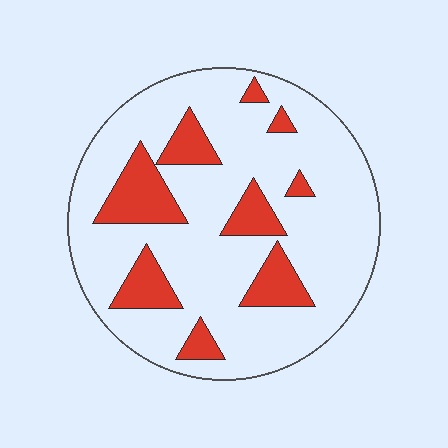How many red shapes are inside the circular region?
9.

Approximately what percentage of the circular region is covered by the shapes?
Approximately 20%.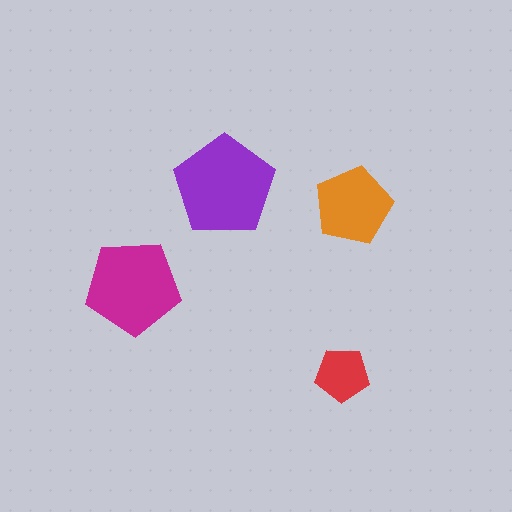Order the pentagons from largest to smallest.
the purple one, the magenta one, the orange one, the red one.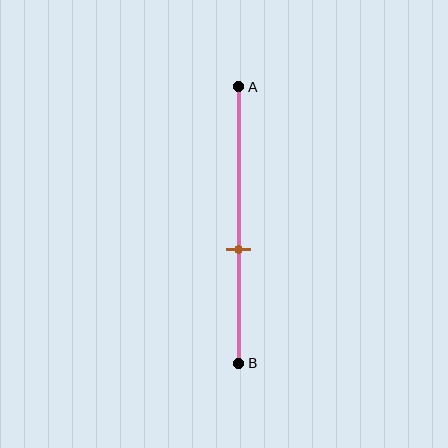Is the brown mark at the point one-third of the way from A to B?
No, the mark is at about 60% from A, not at the 33% one-third point.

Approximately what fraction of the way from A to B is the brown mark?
The brown mark is approximately 60% of the way from A to B.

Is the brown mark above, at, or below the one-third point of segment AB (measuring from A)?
The brown mark is below the one-third point of segment AB.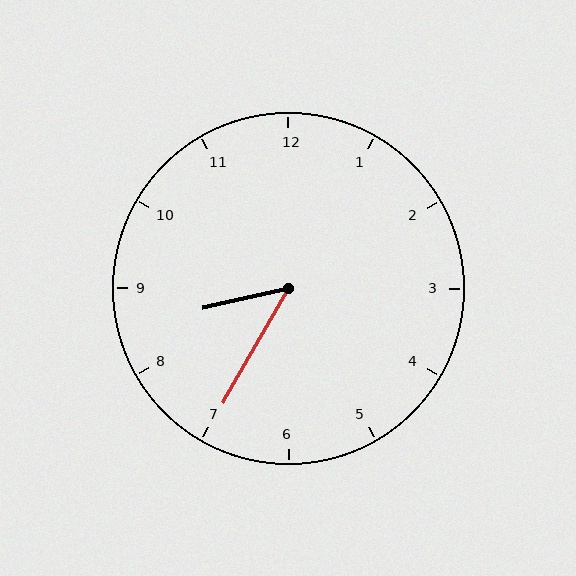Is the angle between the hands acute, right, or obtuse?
It is acute.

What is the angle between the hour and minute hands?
Approximately 48 degrees.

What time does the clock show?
8:35.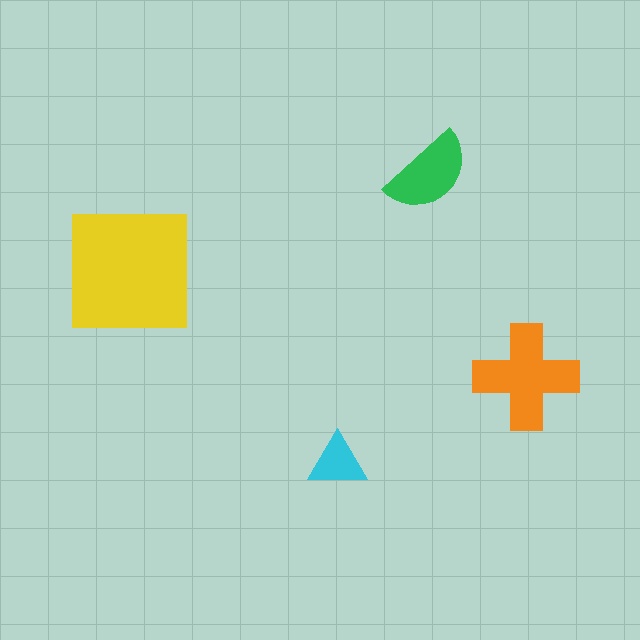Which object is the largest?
The yellow square.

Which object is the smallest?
The cyan triangle.